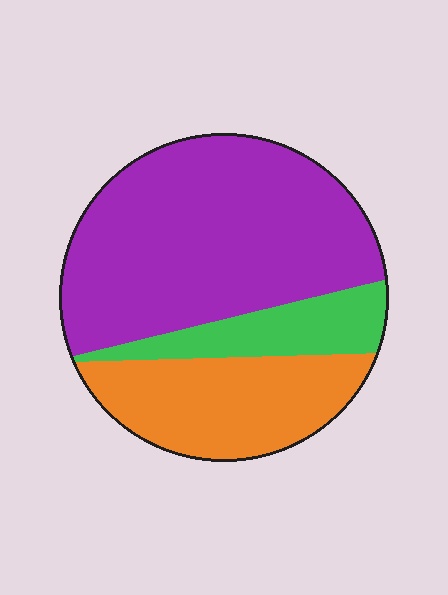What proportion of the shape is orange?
Orange takes up about one quarter (1/4) of the shape.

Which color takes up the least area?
Green, at roughly 15%.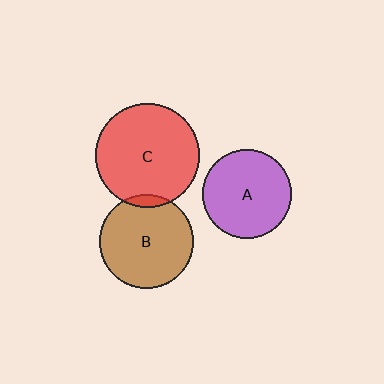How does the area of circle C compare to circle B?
Approximately 1.2 times.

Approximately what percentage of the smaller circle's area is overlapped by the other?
Approximately 5%.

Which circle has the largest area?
Circle C (red).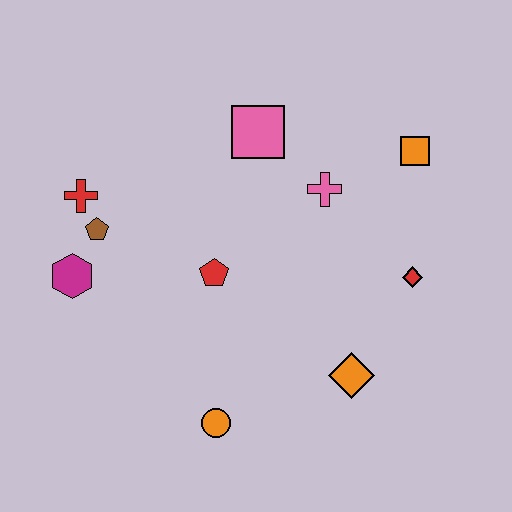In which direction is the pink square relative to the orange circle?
The pink square is above the orange circle.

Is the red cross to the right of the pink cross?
No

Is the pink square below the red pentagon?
No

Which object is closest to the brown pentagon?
The red cross is closest to the brown pentagon.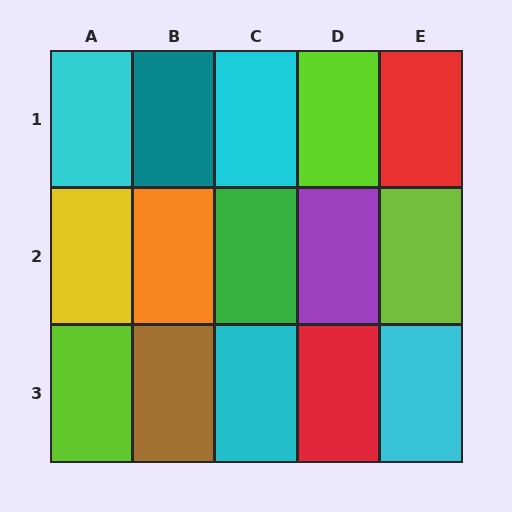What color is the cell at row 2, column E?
Lime.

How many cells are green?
1 cell is green.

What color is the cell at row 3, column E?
Cyan.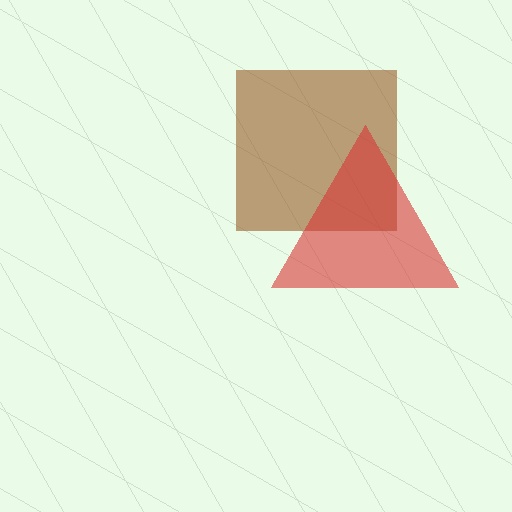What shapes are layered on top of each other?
The layered shapes are: a brown square, a red triangle.